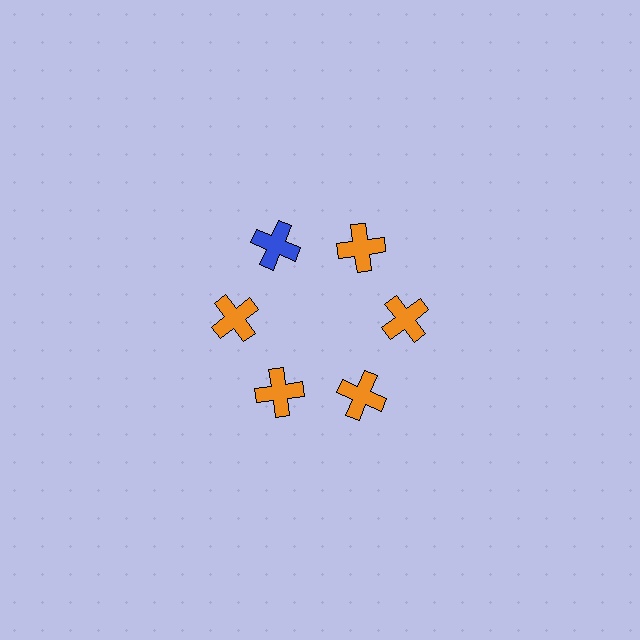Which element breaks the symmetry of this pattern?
The blue cross at roughly the 11 o'clock position breaks the symmetry. All other shapes are orange crosses.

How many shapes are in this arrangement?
There are 6 shapes arranged in a ring pattern.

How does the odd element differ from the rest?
It has a different color: blue instead of orange.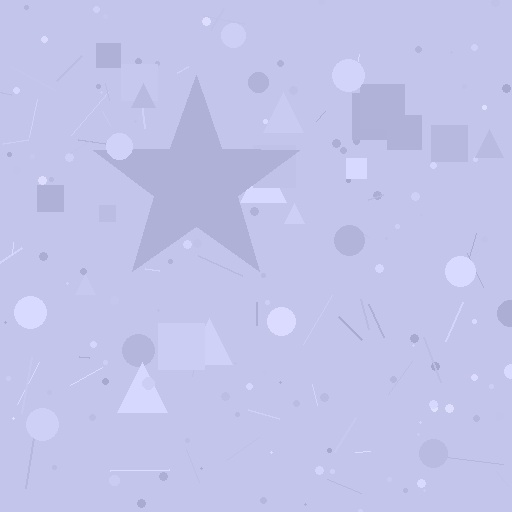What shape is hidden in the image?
A star is hidden in the image.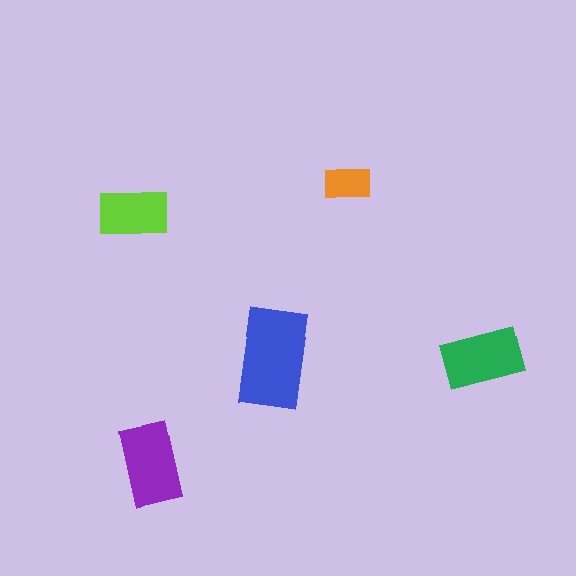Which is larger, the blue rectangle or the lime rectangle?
The blue one.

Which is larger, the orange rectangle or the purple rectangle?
The purple one.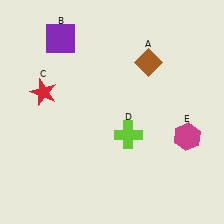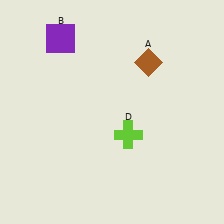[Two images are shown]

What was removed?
The magenta hexagon (E), the red star (C) were removed in Image 2.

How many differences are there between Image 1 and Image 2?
There are 2 differences between the two images.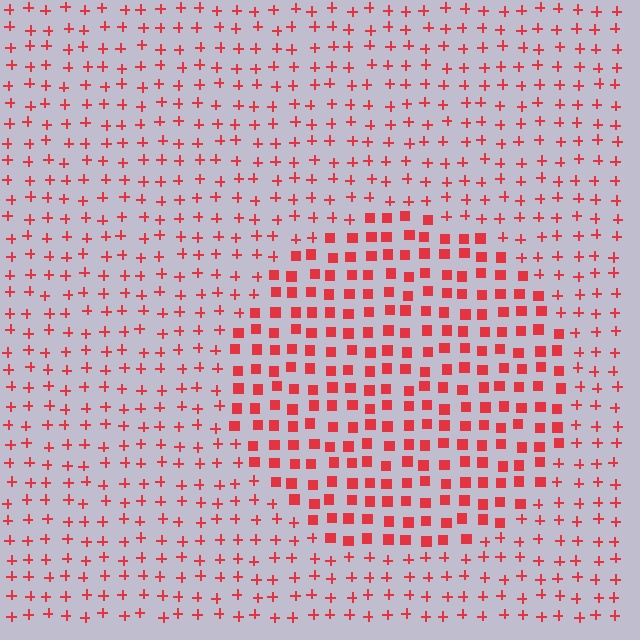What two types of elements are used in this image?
The image uses squares inside the circle region and plus signs outside it.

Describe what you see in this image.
The image is filled with small red elements arranged in a uniform grid. A circle-shaped region contains squares, while the surrounding area contains plus signs. The boundary is defined purely by the change in element shape.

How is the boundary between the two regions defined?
The boundary is defined by a change in element shape: squares inside vs. plus signs outside. All elements share the same color and spacing.